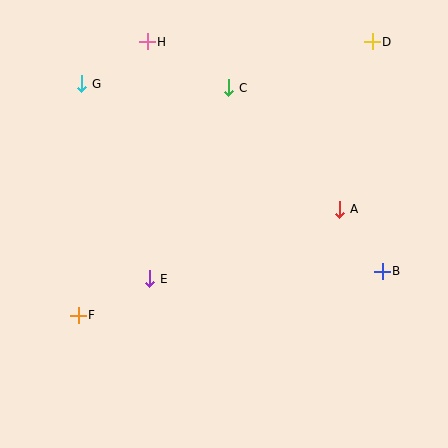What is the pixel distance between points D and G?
The distance between D and G is 293 pixels.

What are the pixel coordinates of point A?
Point A is at (340, 209).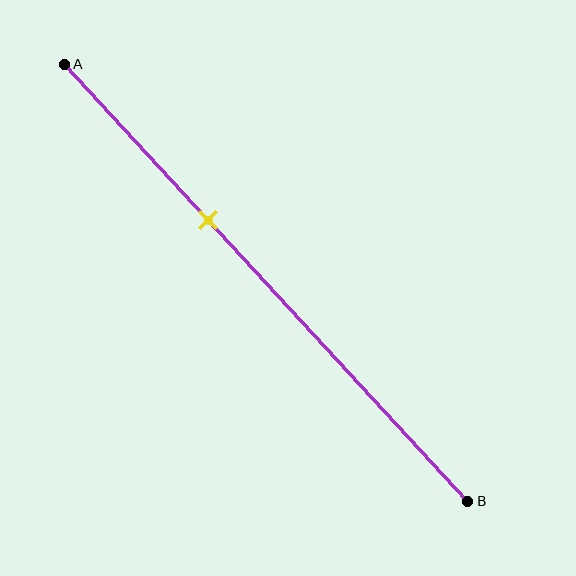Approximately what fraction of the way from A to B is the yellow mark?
The yellow mark is approximately 35% of the way from A to B.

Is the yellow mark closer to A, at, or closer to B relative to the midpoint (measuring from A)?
The yellow mark is closer to point A than the midpoint of segment AB.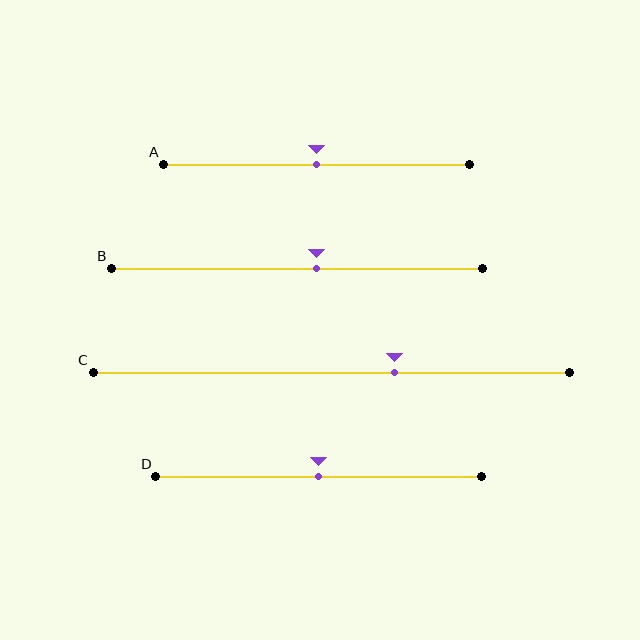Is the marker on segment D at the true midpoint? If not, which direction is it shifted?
Yes, the marker on segment D is at the true midpoint.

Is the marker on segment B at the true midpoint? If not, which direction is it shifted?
No, the marker on segment B is shifted to the right by about 5% of the segment length.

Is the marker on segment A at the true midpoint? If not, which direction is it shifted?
Yes, the marker on segment A is at the true midpoint.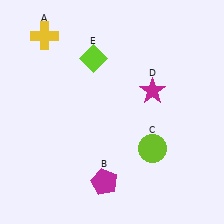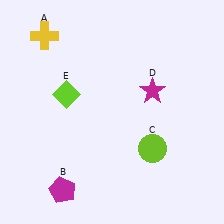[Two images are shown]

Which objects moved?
The objects that moved are: the magenta pentagon (B), the lime diamond (E).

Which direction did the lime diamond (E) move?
The lime diamond (E) moved down.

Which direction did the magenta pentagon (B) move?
The magenta pentagon (B) moved left.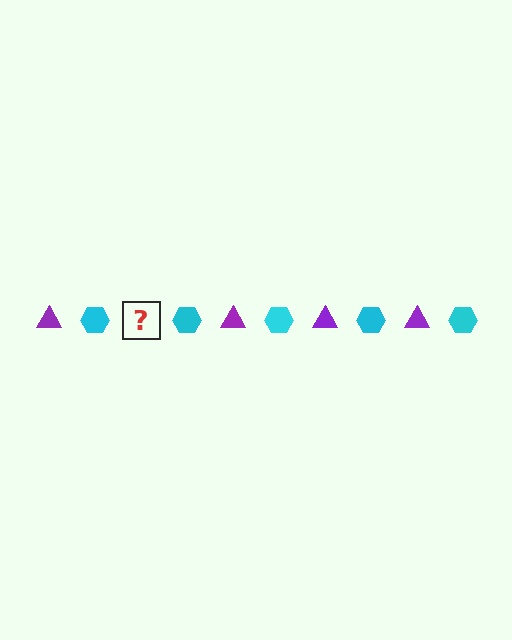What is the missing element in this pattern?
The missing element is a purple triangle.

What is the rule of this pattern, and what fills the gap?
The rule is that the pattern alternates between purple triangle and cyan hexagon. The gap should be filled with a purple triangle.